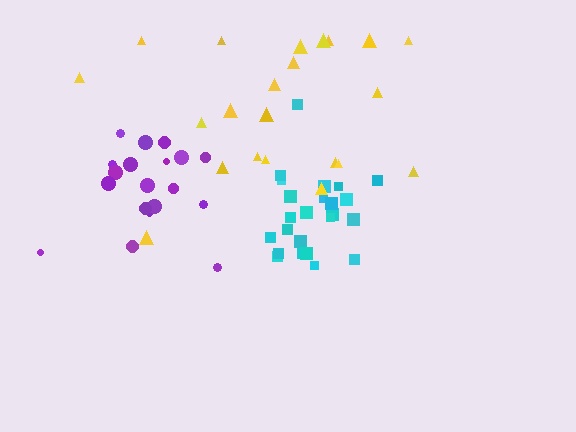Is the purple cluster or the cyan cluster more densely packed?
Cyan.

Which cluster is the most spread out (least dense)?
Yellow.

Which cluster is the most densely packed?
Cyan.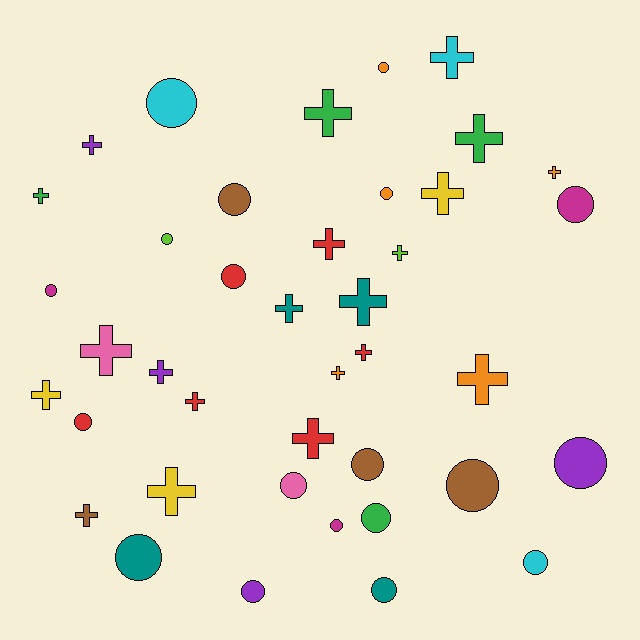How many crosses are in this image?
There are 21 crosses.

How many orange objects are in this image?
There are 5 orange objects.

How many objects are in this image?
There are 40 objects.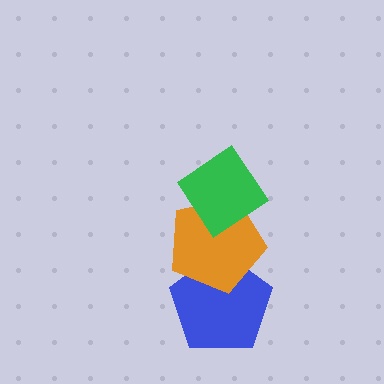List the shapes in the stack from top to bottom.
From top to bottom: the green diamond, the orange pentagon, the blue pentagon.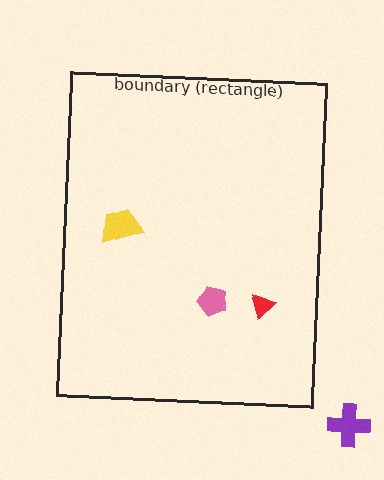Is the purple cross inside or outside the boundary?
Outside.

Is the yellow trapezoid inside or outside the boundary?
Inside.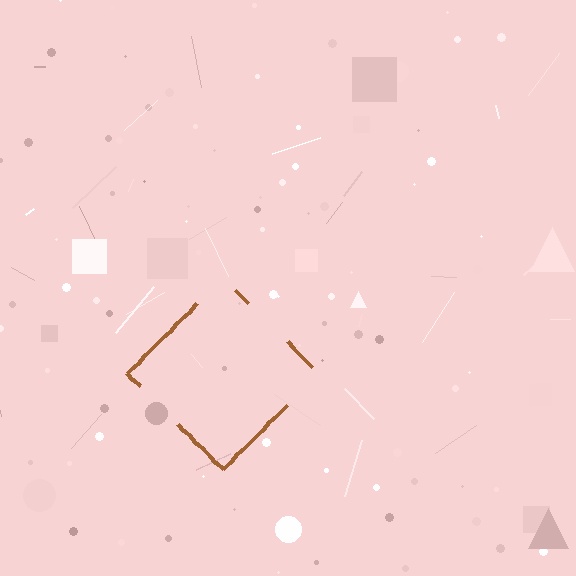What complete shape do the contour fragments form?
The contour fragments form a diamond.